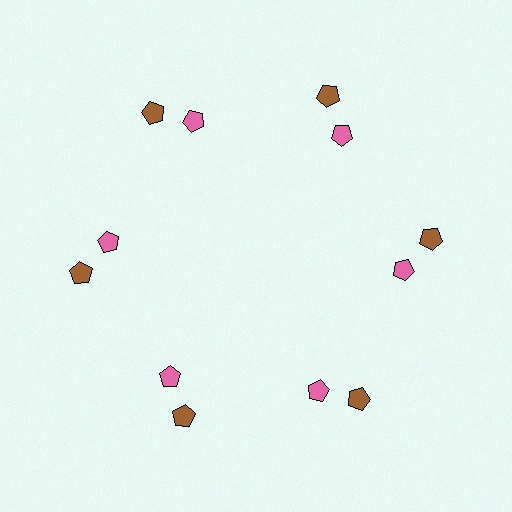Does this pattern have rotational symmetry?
Yes, this pattern has 6-fold rotational symmetry. It looks the same after rotating 60 degrees around the center.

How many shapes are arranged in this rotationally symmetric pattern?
There are 12 shapes, arranged in 6 groups of 2.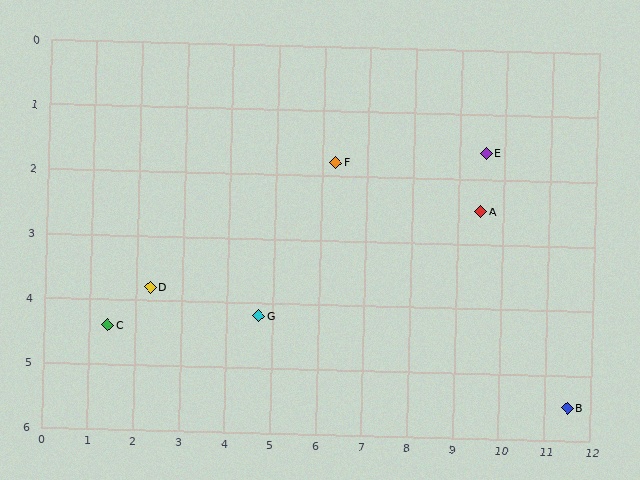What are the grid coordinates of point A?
Point A is at approximately (9.5, 2.5).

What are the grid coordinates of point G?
Point G is at approximately (4.7, 4.2).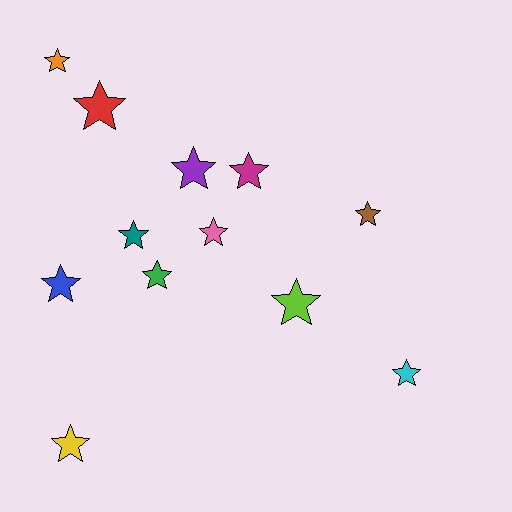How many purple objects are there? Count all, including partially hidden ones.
There is 1 purple object.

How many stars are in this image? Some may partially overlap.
There are 12 stars.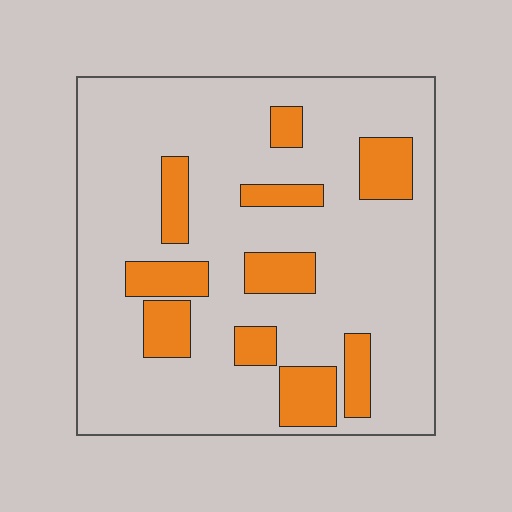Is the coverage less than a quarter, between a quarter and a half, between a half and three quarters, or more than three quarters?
Less than a quarter.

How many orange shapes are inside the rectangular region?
10.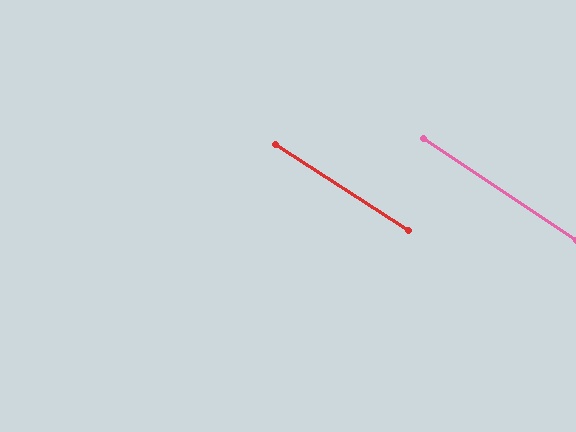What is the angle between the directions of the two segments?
Approximately 1 degree.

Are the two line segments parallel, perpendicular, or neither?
Parallel — their directions differ by only 0.8°.